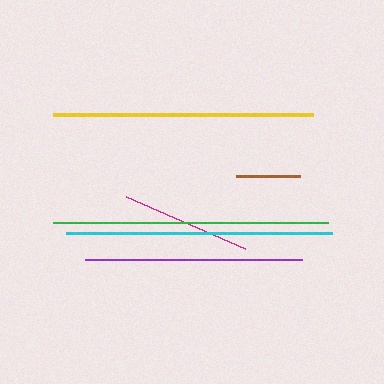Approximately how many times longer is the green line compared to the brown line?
The green line is approximately 4.3 times the length of the brown line.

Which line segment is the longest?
The green line is the longest at approximately 275 pixels.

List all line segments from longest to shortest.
From longest to shortest: green, cyan, yellow, purple, magenta, brown.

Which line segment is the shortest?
The brown line is the shortest at approximately 65 pixels.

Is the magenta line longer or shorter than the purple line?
The purple line is longer than the magenta line.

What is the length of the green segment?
The green segment is approximately 275 pixels long.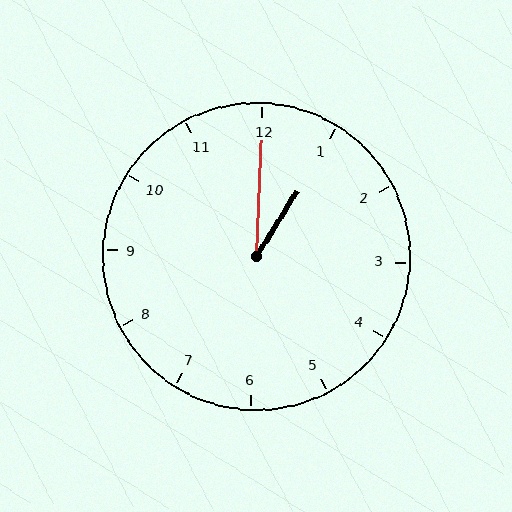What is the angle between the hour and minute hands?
Approximately 30 degrees.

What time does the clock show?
1:00.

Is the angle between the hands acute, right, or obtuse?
It is acute.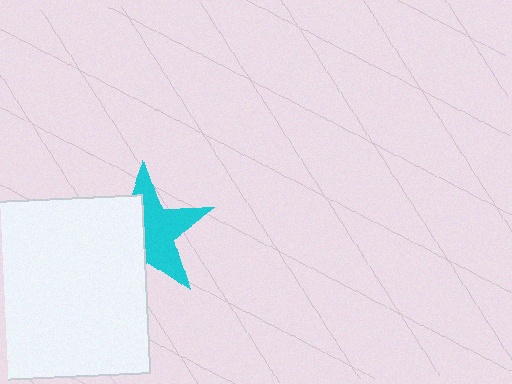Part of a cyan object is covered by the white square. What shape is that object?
It is a star.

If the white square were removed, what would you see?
You would see the complete cyan star.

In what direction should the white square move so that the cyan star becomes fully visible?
The white square should move left. That is the shortest direction to clear the overlap and leave the cyan star fully visible.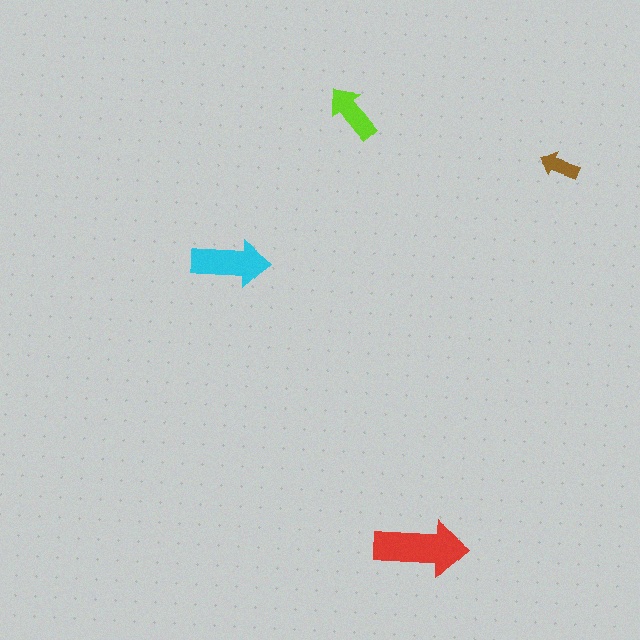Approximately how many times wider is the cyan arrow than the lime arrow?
About 1.5 times wider.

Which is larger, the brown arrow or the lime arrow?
The lime one.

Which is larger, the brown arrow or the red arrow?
The red one.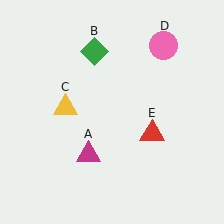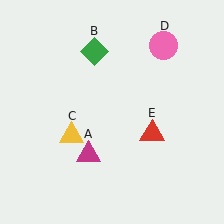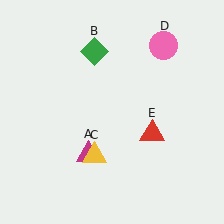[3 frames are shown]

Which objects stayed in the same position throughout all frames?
Magenta triangle (object A) and green diamond (object B) and pink circle (object D) and red triangle (object E) remained stationary.